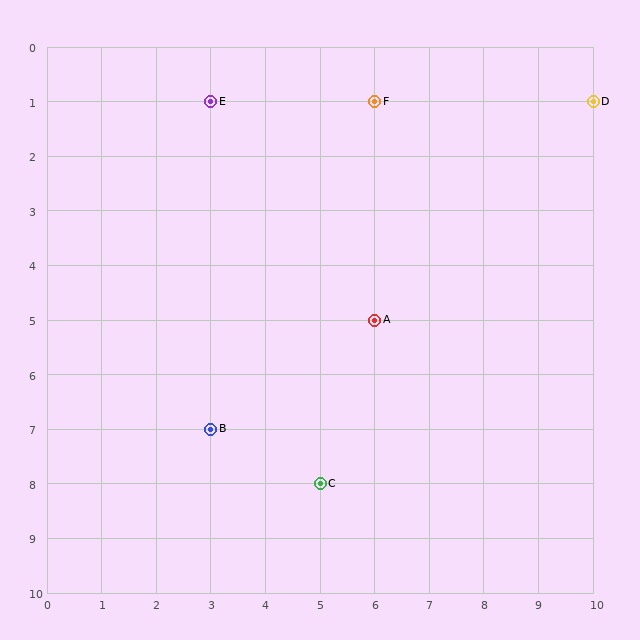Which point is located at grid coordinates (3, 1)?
Point E is at (3, 1).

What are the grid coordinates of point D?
Point D is at grid coordinates (10, 1).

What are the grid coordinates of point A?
Point A is at grid coordinates (6, 5).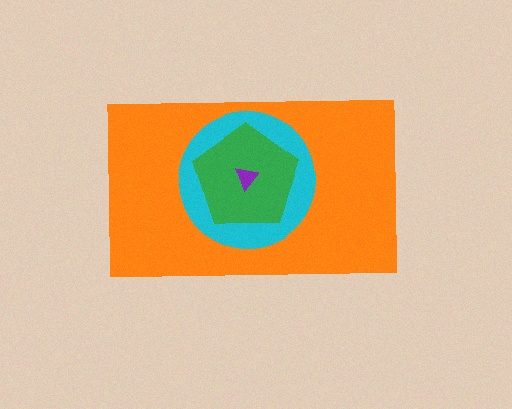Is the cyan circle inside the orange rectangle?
Yes.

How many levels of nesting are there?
4.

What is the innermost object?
The purple triangle.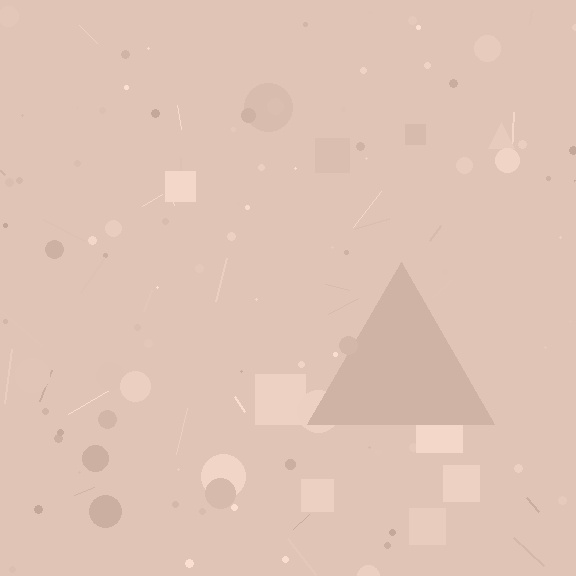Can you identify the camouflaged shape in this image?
The camouflaged shape is a triangle.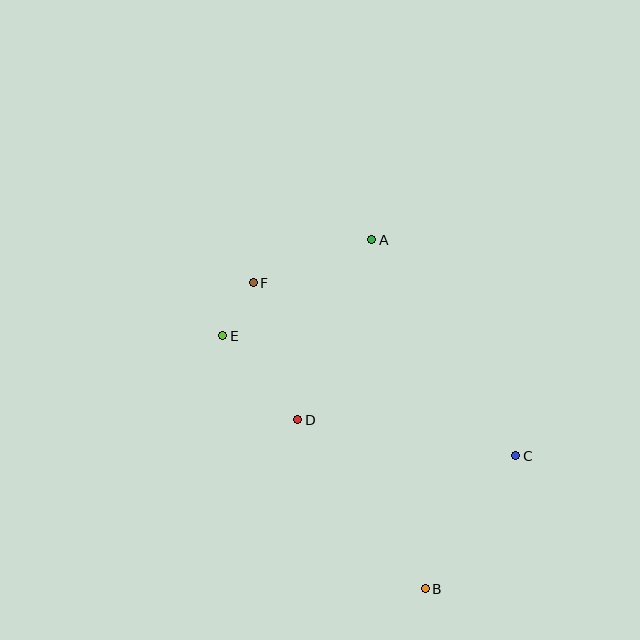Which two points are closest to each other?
Points E and F are closest to each other.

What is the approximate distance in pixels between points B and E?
The distance between B and E is approximately 325 pixels.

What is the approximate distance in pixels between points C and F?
The distance between C and F is approximately 314 pixels.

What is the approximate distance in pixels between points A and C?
The distance between A and C is approximately 260 pixels.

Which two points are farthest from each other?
Points A and B are farthest from each other.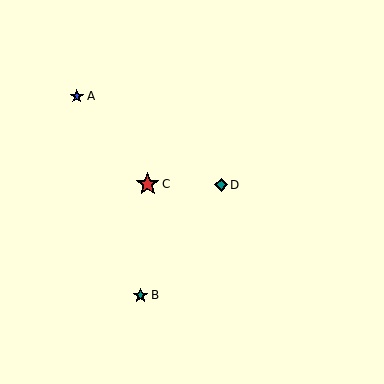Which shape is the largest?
The red star (labeled C) is the largest.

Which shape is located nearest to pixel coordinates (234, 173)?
The teal diamond (labeled D) at (221, 185) is nearest to that location.